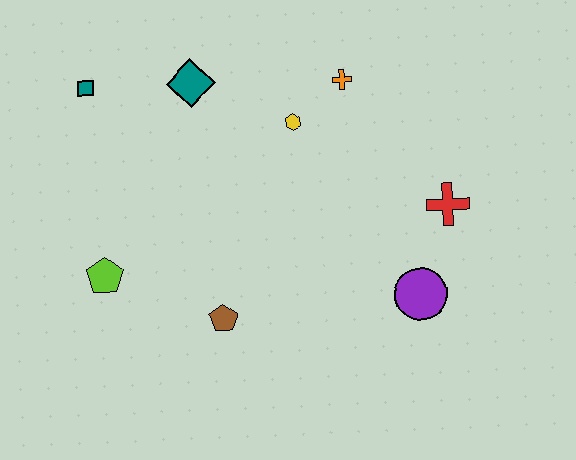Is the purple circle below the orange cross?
Yes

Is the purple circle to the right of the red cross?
No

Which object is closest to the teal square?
The teal diamond is closest to the teal square.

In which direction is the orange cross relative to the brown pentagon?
The orange cross is above the brown pentagon.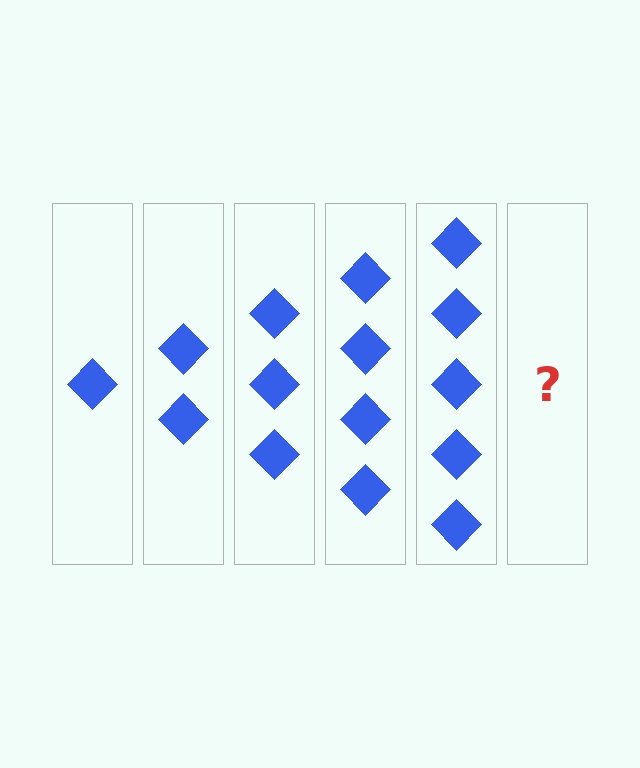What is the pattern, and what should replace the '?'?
The pattern is that each step adds one more diamond. The '?' should be 6 diamonds.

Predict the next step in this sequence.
The next step is 6 diamonds.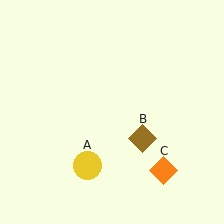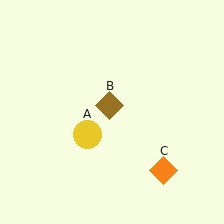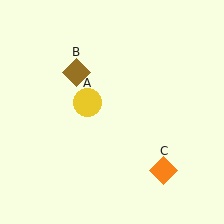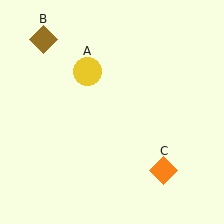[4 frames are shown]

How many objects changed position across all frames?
2 objects changed position: yellow circle (object A), brown diamond (object B).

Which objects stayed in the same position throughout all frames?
Orange diamond (object C) remained stationary.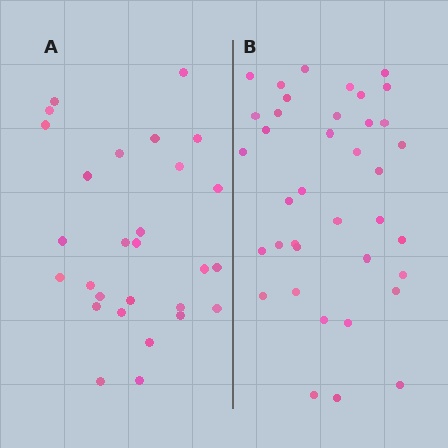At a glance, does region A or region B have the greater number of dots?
Region B (the right region) has more dots.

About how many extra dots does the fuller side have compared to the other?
Region B has roughly 10 or so more dots than region A.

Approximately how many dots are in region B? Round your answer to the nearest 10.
About 40 dots. (The exact count is 38, which rounds to 40.)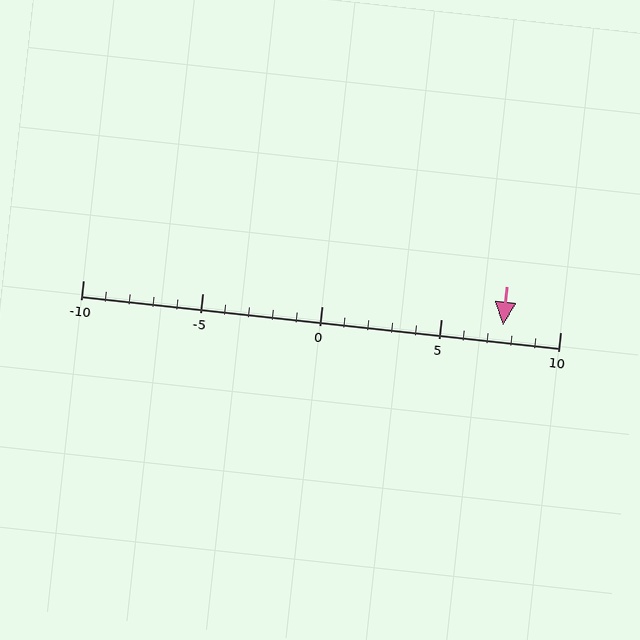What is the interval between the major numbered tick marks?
The major tick marks are spaced 5 units apart.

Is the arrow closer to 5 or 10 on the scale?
The arrow is closer to 10.